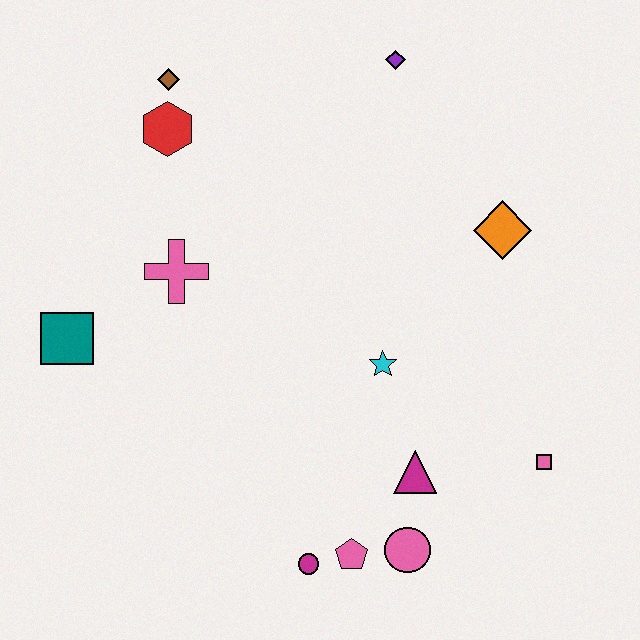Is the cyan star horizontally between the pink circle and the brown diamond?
Yes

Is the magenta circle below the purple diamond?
Yes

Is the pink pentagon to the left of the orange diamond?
Yes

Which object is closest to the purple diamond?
The orange diamond is closest to the purple diamond.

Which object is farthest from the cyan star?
The brown diamond is farthest from the cyan star.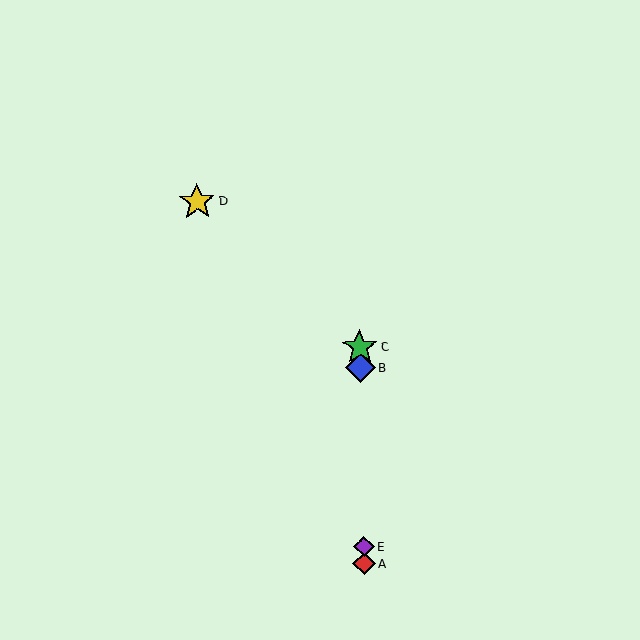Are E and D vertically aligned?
No, E is at x≈364 and D is at x≈197.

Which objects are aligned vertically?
Objects A, B, C, E are aligned vertically.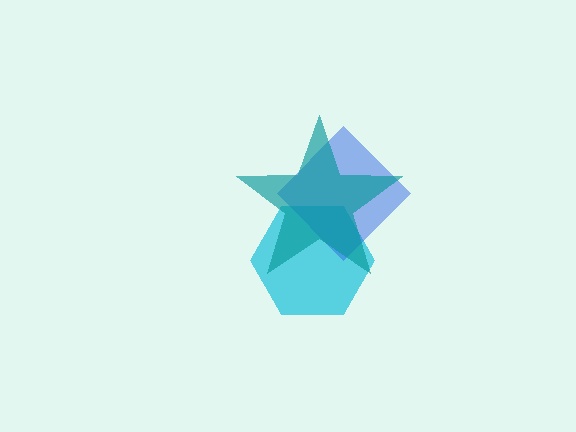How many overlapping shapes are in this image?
There are 3 overlapping shapes in the image.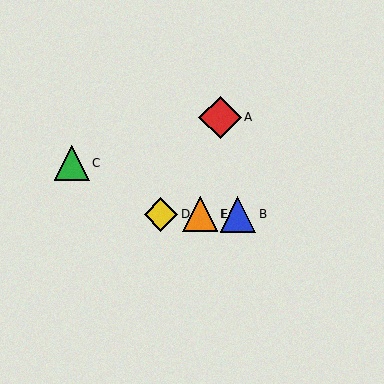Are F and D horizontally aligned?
Yes, both are at y≈214.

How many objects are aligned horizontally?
4 objects (B, D, E, F) are aligned horizontally.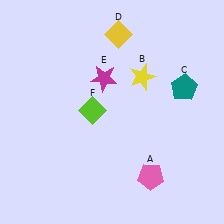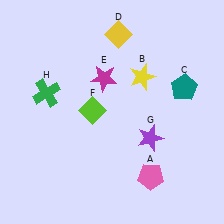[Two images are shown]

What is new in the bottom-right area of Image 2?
A purple star (G) was added in the bottom-right area of Image 2.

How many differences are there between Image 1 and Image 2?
There are 2 differences between the two images.